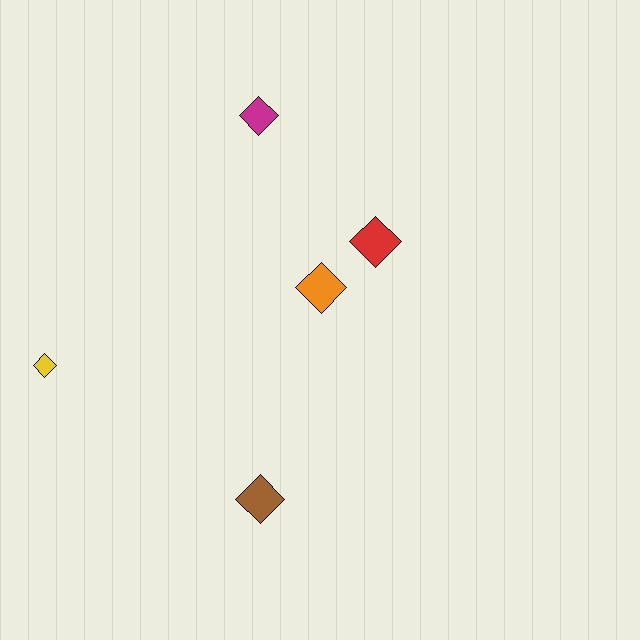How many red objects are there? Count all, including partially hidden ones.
There is 1 red object.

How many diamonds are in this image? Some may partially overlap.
There are 5 diamonds.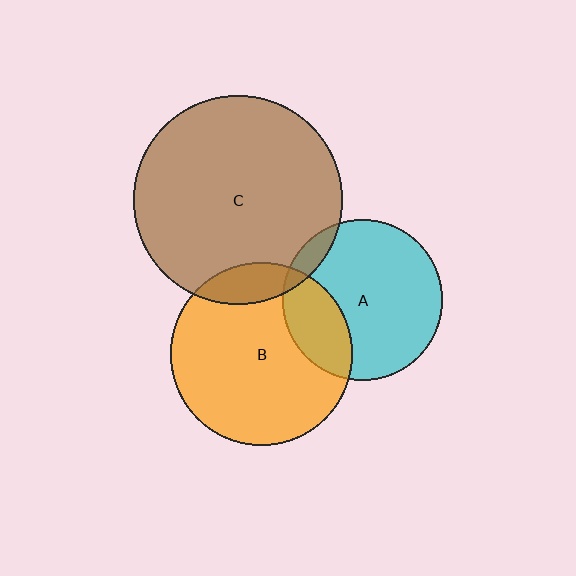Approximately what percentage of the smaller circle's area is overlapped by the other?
Approximately 10%.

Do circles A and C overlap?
Yes.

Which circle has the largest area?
Circle C (brown).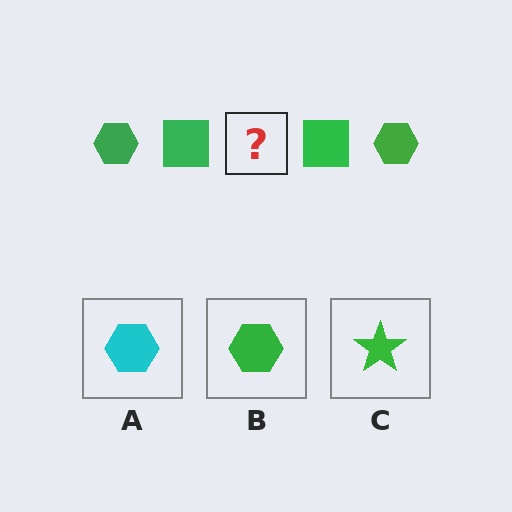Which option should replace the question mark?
Option B.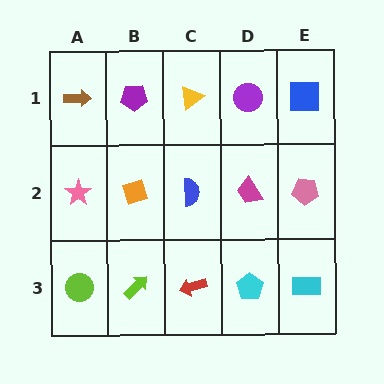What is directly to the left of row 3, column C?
A lime arrow.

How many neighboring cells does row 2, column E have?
3.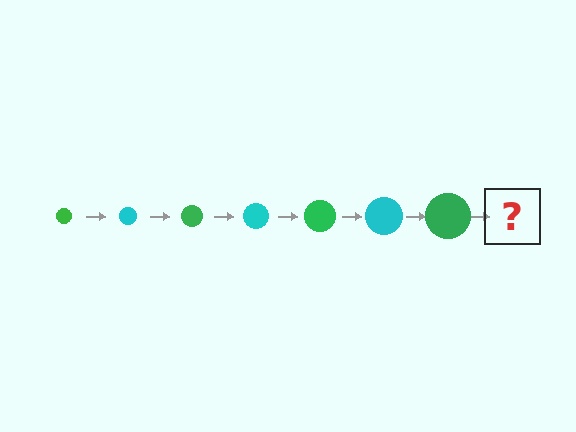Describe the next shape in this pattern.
It should be a cyan circle, larger than the previous one.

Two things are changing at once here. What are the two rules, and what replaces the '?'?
The two rules are that the circle grows larger each step and the color cycles through green and cyan. The '?' should be a cyan circle, larger than the previous one.